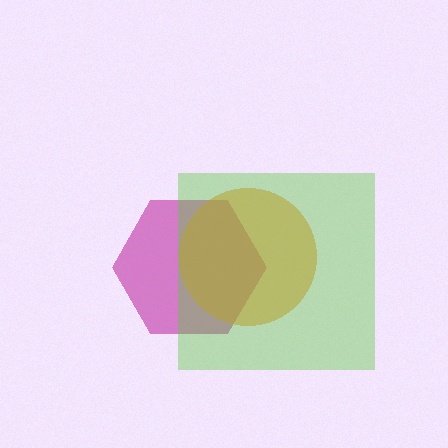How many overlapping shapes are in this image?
There are 3 overlapping shapes in the image.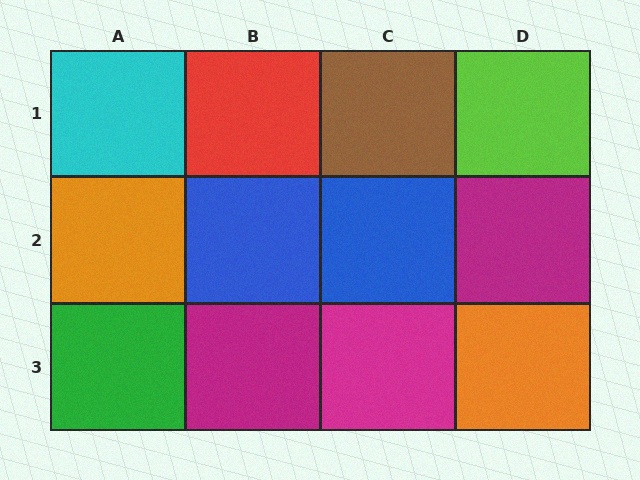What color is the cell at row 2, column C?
Blue.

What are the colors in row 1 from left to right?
Cyan, red, brown, lime.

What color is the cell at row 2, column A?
Orange.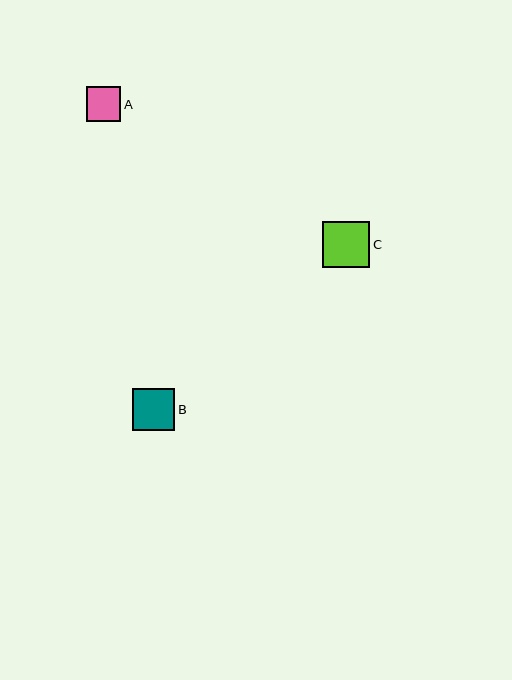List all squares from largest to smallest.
From largest to smallest: C, B, A.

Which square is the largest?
Square C is the largest with a size of approximately 47 pixels.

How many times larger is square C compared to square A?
Square C is approximately 1.3 times the size of square A.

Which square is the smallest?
Square A is the smallest with a size of approximately 35 pixels.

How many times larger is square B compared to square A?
Square B is approximately 1.2 times the size of square A.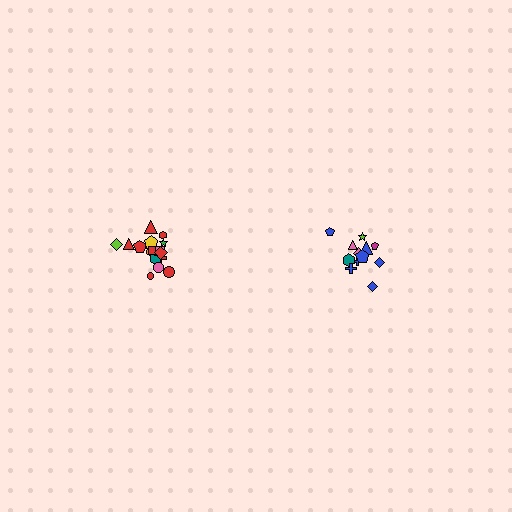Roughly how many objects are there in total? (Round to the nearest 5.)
Roughly 30 objects in total.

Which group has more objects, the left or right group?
The left group.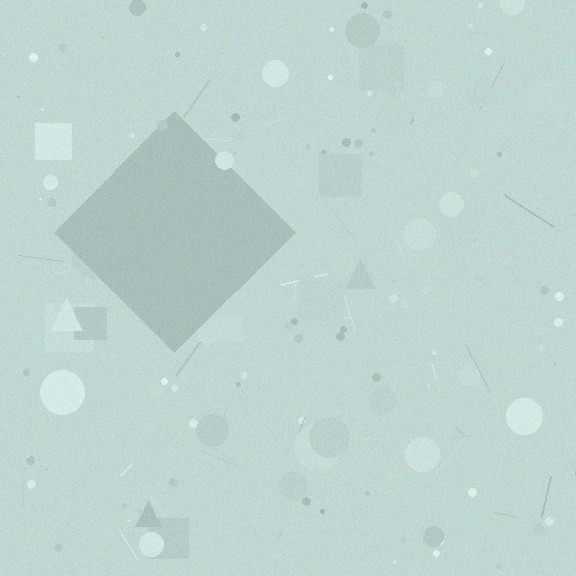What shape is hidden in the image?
A diamond is hidden in the image.